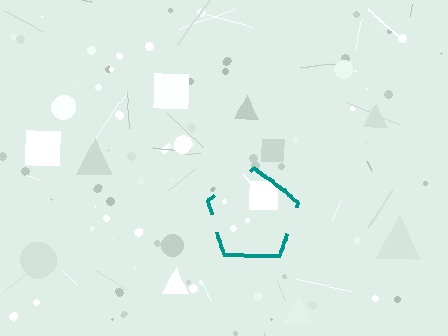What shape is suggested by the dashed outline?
The dashed outline suggests a pentagon.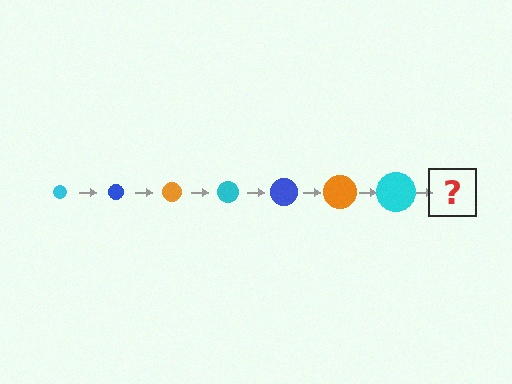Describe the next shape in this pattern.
It should be a blue circle, larger than the previous one.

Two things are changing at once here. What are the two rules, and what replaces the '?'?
The two rules are that the circle grows larger each step and the color cycles through cyan, blue, and orange. The '?' should be a blue circle, larger than the previous one.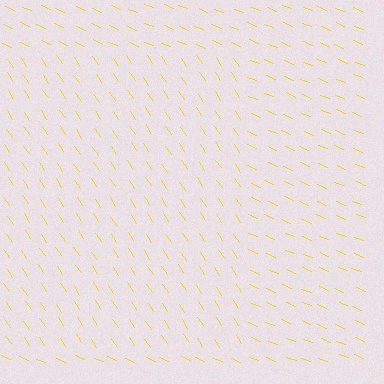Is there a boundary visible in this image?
Yes, there is a texture boundary formed by a change in line orientation.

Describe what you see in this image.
The image is filled with small yellow line segments. A rectangle region in the image has lines oriented differently from the surrounding lines, creating a visible texture boundary.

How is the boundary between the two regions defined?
The boundary is defined purely by a change in line orientation (approximately 34 degrees difference). All lines are the same color and thickness.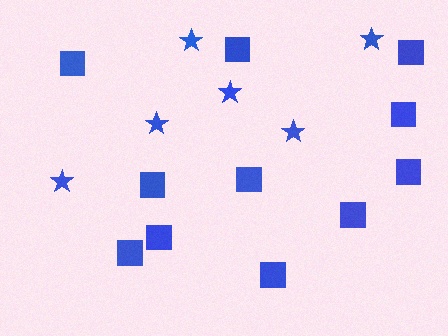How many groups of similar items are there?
There are 2 groups: one group of stars (6) and one group of squares (11).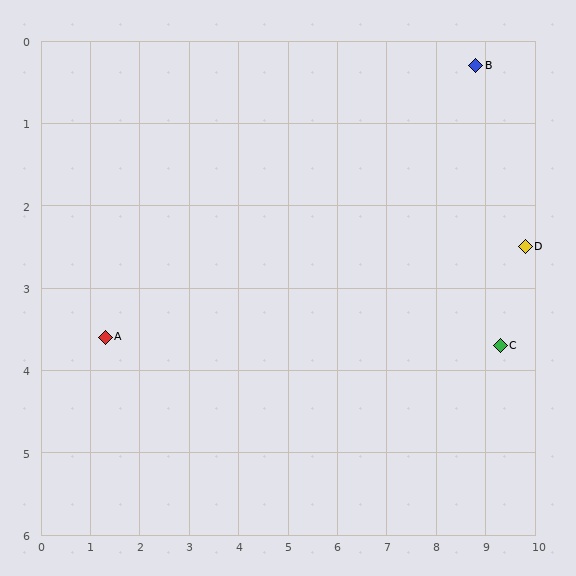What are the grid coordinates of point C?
Point C is at approximately (9.3, 3.7).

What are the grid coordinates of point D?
Point D is at approximately (9.8, 2.5).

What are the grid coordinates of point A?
Point A is at approximately (1.3, 3.6).